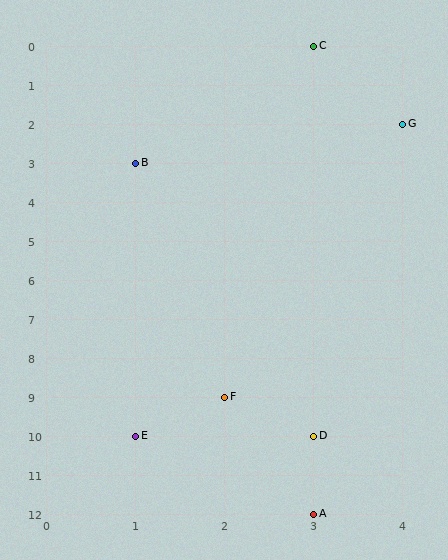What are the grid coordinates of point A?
Point A is at grid coordinates (3, 12).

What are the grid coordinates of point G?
Point G is at grid coordinates (4, 2).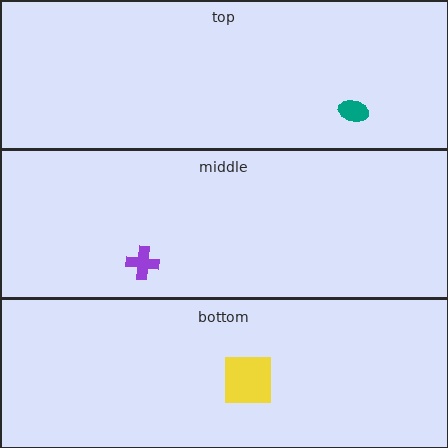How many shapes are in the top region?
1.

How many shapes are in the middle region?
1.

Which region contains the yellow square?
The bottom region.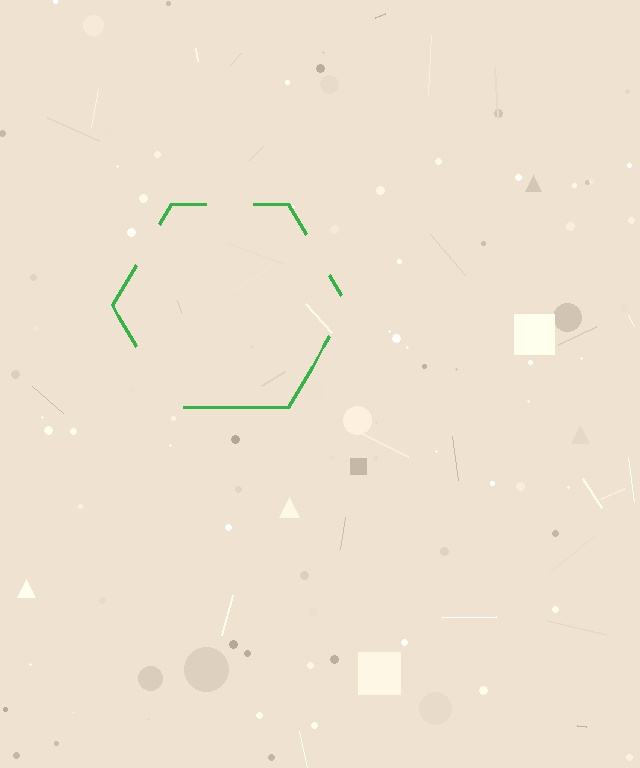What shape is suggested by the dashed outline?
The dashed outline suggests a hexagon.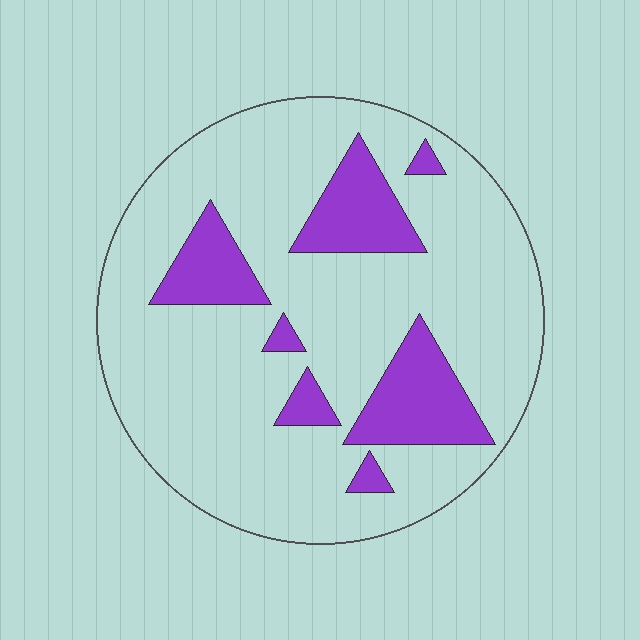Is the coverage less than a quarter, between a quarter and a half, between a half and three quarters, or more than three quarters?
Less than a quarter.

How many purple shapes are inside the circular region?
7.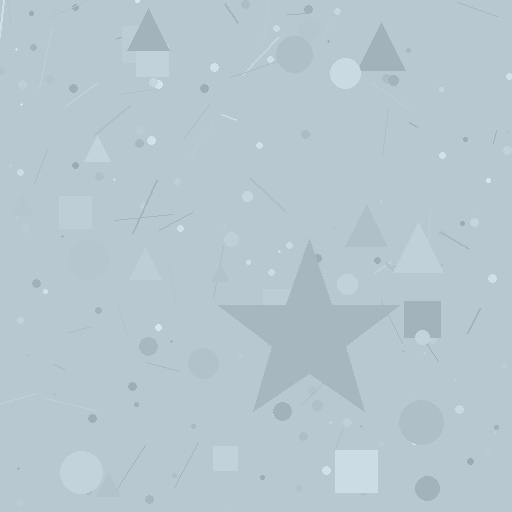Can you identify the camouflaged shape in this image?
The camouflaged shape is a star.